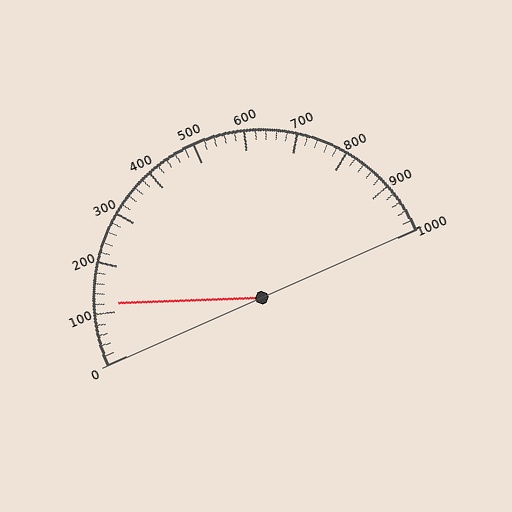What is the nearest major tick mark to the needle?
The nearest major tick mark is 100.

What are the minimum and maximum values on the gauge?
The gauge ranges from 0 to 1000.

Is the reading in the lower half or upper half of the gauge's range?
The reading is in the lower half of the range (0 to 1000).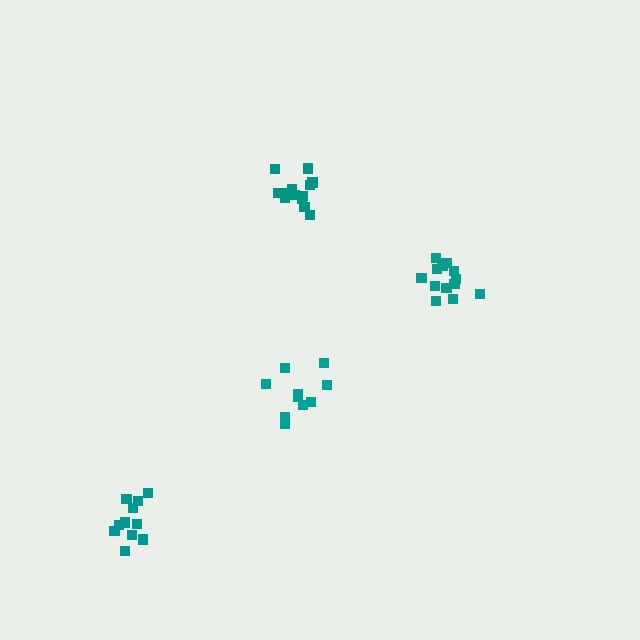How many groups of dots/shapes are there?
There are 4 groups.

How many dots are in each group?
Group 1: 13 dots, Group 2: 11 dots, Group 3: 10 dots, Group 4: 14 dots (48 total).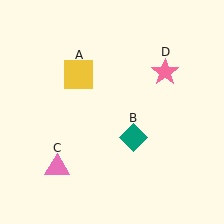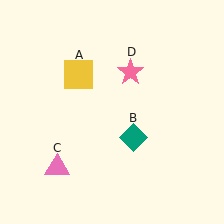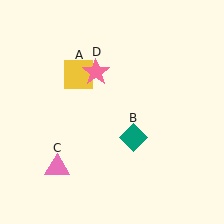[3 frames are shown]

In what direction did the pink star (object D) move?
The pink star (object D) moved left.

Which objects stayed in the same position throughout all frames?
Yellow square (object A) and teal diamond (object B) and pink triangle (object C) remained stationary.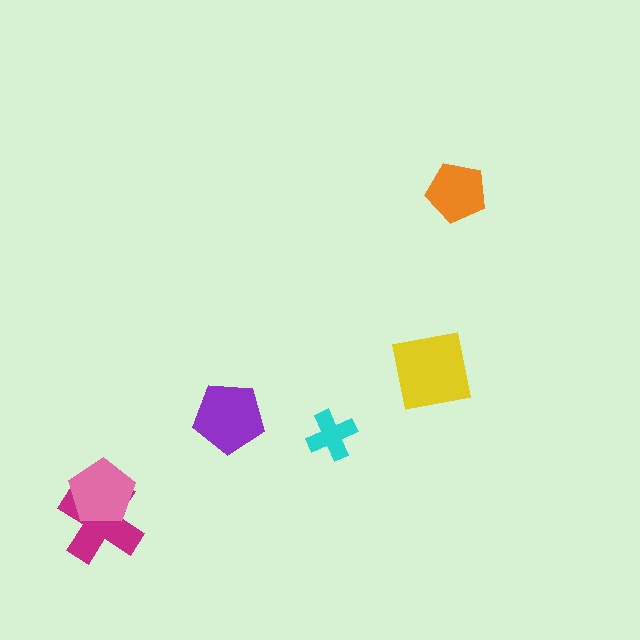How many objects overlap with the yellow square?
0 objects overlap with the yellow square.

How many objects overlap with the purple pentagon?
0 objects overlap with the purple pentagon.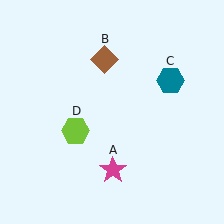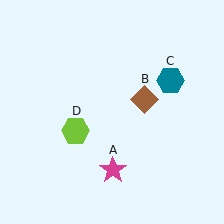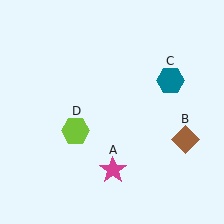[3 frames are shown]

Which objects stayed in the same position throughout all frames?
Magenta star (object A) and teal hexagon (object C) and lime hexagon (object D) remained stationary.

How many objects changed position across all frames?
1 object changed position: brown diamond (object B).